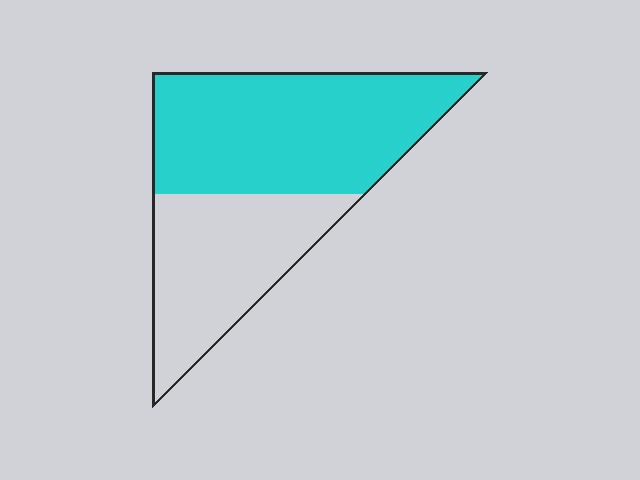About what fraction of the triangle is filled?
About three fifths (3/5).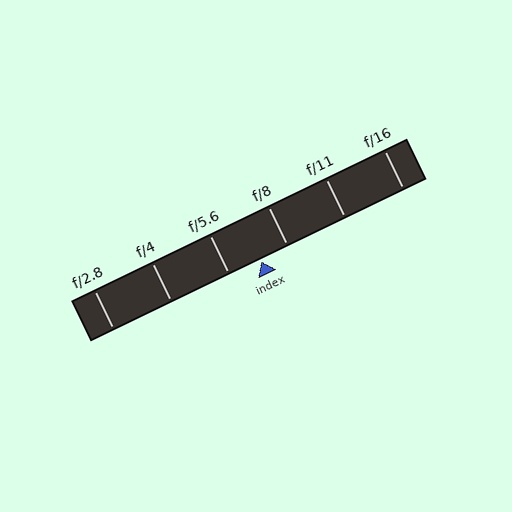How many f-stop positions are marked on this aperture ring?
There are 6 f-stop positions marked.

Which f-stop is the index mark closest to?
The index mark is closest to f/8.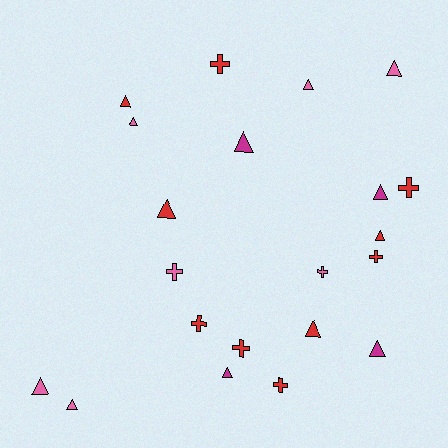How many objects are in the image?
There are 21 objects.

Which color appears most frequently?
Red, with 10 objects.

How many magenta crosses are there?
There are no magenta crosses.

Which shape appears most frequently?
Triangle, with 13 objects.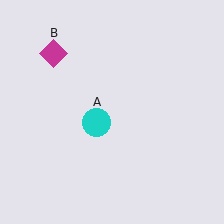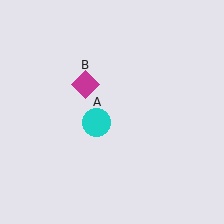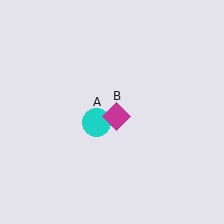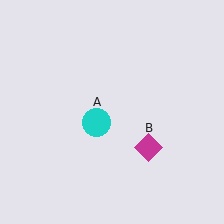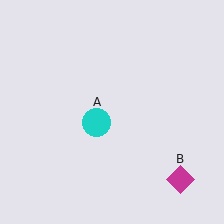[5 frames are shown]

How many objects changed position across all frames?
1 object changed position: magenta diamond (object B).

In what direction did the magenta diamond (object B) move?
The magenta diamond (object B) moved down and to the right.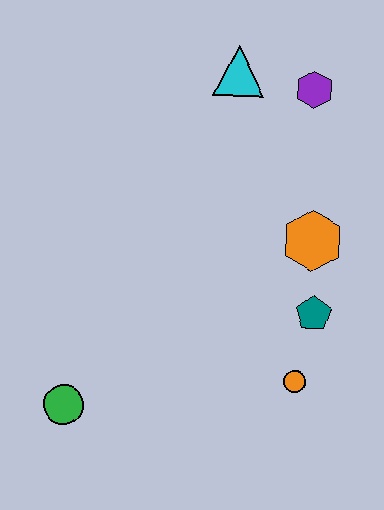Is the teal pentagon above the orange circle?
Yes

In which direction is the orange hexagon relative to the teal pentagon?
The orange hexagon is above the teal pentagon.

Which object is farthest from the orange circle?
The cyan triangle is farthest from the orange circle.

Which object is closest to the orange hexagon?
The teal pentagon is closest to the orange hexagon.